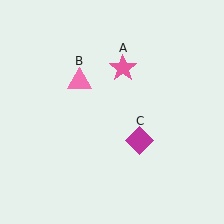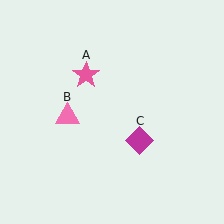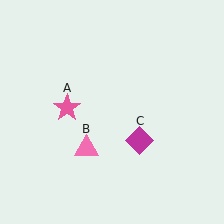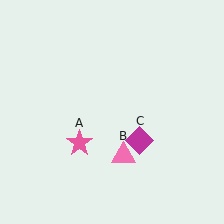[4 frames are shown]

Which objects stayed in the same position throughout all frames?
Magenta diamond (object C) remained stationary.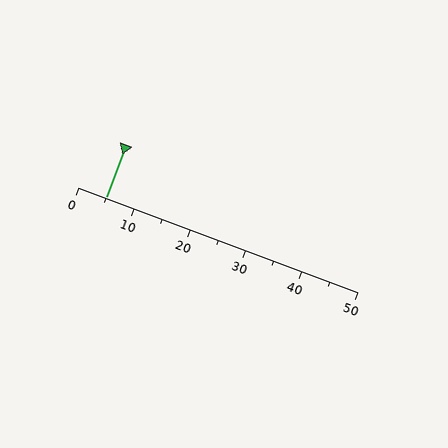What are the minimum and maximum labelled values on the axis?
The axis runs from 0 to 50.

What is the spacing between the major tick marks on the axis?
The major ticks are spaced 10 apart.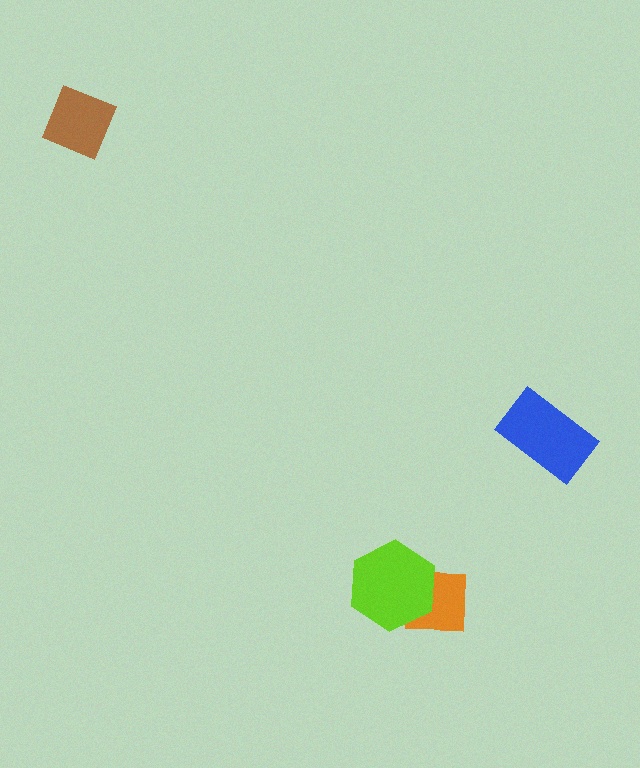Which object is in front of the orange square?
The lime hexagon is in front of the orange square.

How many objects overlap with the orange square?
1 object overlaps with the orange square.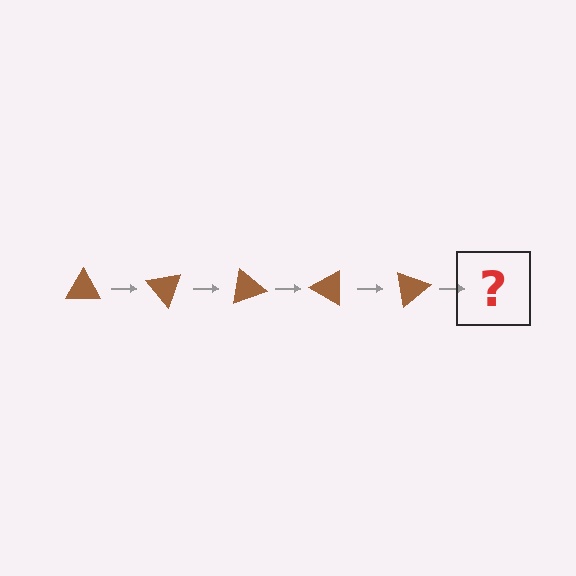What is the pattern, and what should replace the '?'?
The pattern is that the triangle rotates 50 degrees each step. The '?' should be a brown triangle rotated 250 degrees.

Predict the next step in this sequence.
The next step is a brown triangle rotated 250 degrees.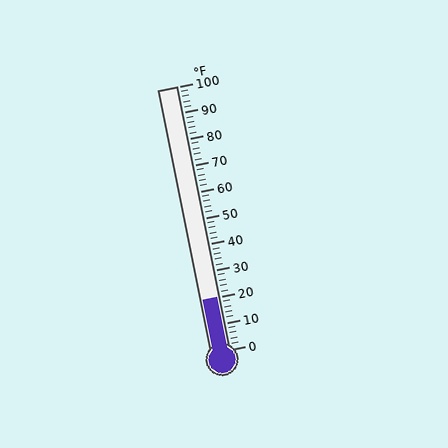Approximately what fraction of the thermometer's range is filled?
The thermometer is filled to approximately 20% of its range.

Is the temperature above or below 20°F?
The temperature is at 20°F.